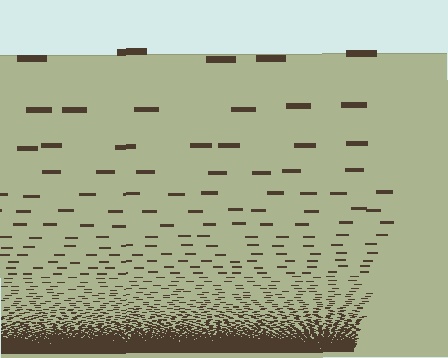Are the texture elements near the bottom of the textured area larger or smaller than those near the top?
Smaller. The gradient is inverted — elements near the bottom are smaller and denser.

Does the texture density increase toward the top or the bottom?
Density increases toward the bottom.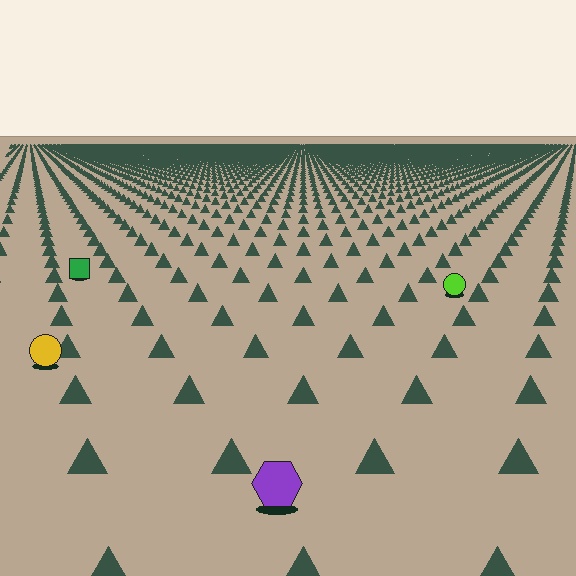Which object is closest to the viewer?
The purple hexagon is closest. The texture marks near it are larger and more spread out.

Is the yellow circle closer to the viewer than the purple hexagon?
No. The purple hexagon is closer — you can tell from the texture gradient: the ground texture is coarser near it.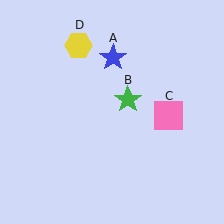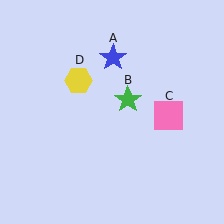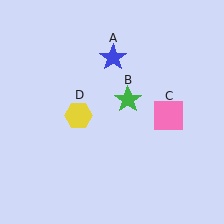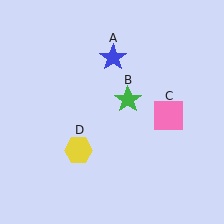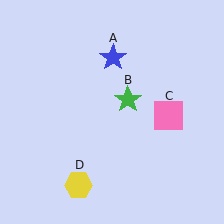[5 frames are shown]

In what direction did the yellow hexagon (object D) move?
The yellow hexagon (object D) moved down.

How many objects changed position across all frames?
1 object changed position: yellow hexagon (object D).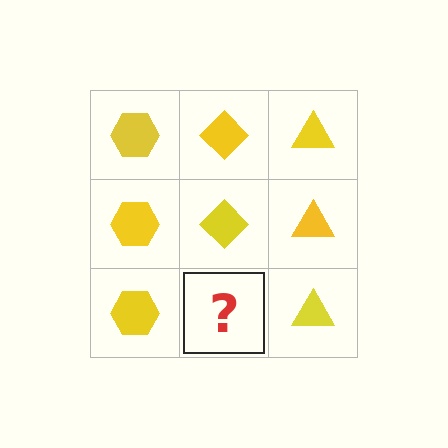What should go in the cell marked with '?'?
The missing cell should contain a yellow diamond.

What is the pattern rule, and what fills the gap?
The rule is that each column has a consistent shape. The gap should be filled with a yellow diamond.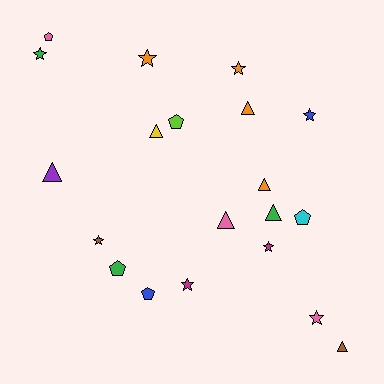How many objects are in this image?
There are 20 objects.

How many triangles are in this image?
There are 7 triangles.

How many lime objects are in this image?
There is 1 lime object.